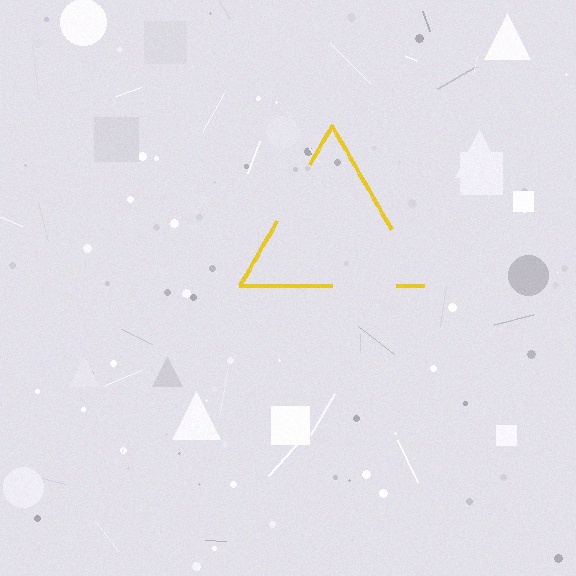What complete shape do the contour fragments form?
The contour fragments form a triangle.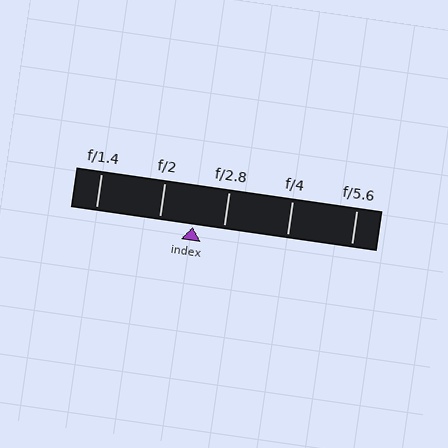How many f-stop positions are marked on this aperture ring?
There are 5 f-stop positions marked.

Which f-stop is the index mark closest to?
The index mark is closest to f/2.8.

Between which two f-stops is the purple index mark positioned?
The index mark is between f/2 and f/2.8.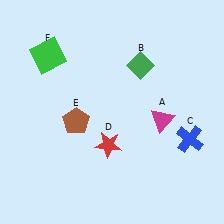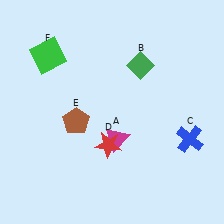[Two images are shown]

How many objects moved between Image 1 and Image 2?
1 object moved between the two images.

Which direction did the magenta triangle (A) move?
The magenta triangle (A) moved left.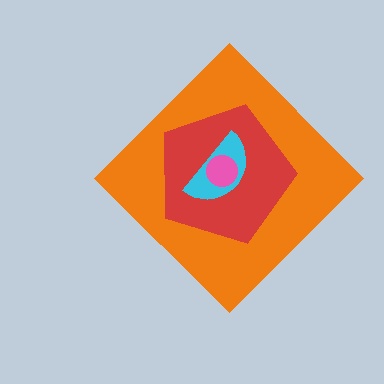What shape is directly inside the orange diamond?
The red pentagon.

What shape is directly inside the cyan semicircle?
The pink circle.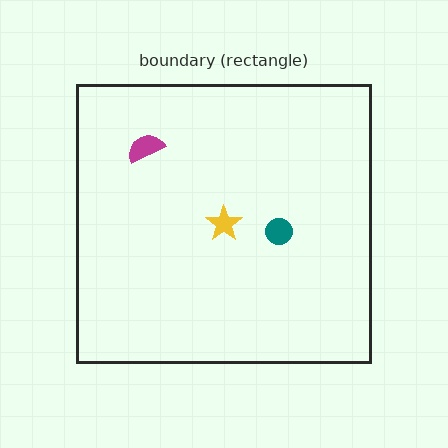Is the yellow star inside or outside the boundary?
Inside.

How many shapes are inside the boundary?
3 inside, 0 outside.